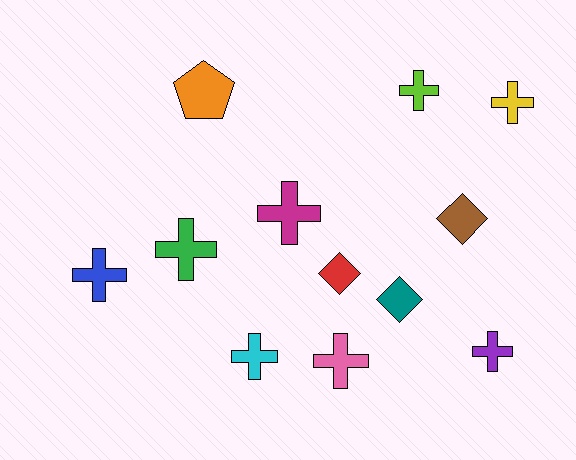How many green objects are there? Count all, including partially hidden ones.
There is 1 green object.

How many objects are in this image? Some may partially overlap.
There are 12 objects.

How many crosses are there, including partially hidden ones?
There are 8 crosses.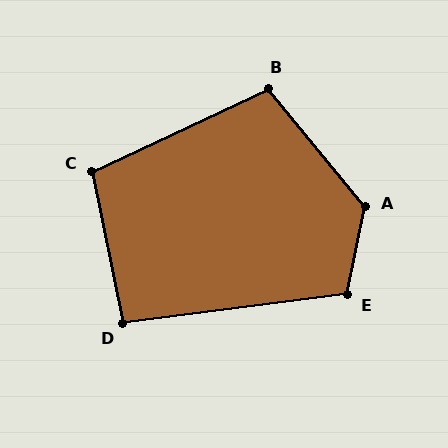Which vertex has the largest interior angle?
A, at approximately 129 degrees.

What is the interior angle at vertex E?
Approximately 109 degrees (obtuse).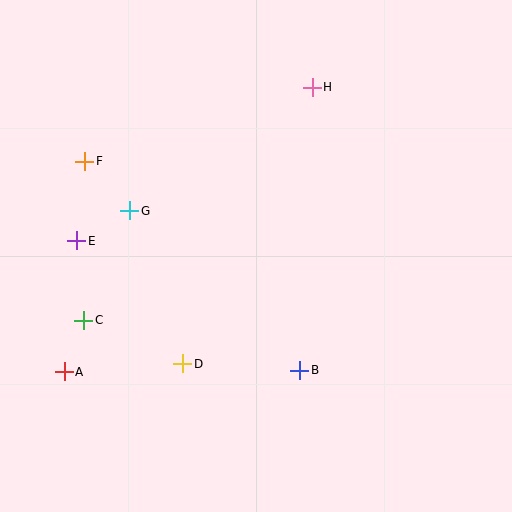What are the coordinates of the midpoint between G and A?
The midpoint between G and A is at (97, 291).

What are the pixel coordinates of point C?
Point C is at (84, 320).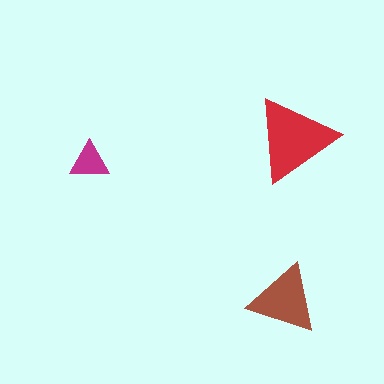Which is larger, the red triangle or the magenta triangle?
The red one.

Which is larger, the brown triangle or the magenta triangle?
The brown one.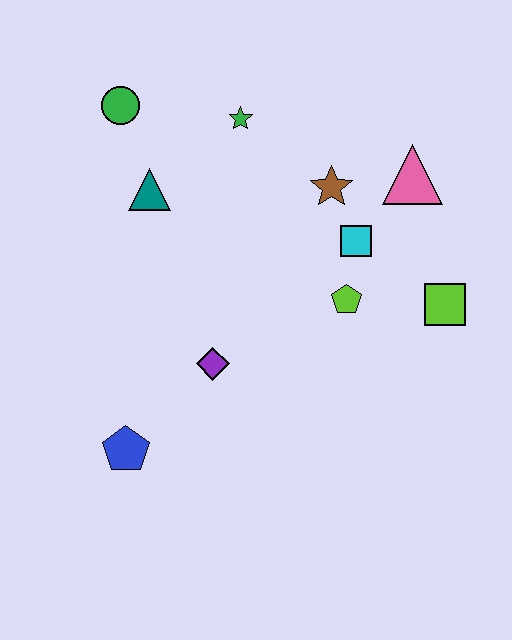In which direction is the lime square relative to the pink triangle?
The lime square is below the pink triangle.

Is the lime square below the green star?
Yes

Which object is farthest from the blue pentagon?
The pink triangle is farthest from the blue pentagon.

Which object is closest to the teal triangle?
The green circle is closest to the teal triangle.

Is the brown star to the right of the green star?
Yes